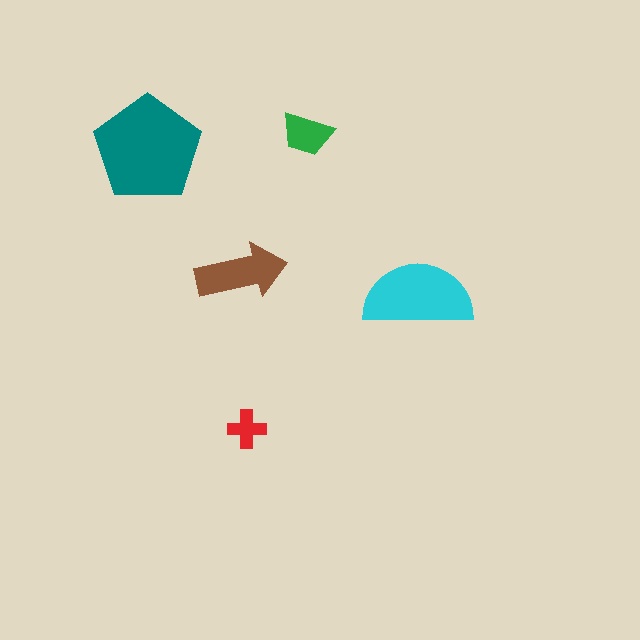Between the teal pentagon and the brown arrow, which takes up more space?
The teal pentagon.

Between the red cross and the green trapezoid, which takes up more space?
The green trapezoid.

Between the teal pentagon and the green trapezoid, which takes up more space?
The teal pentagon.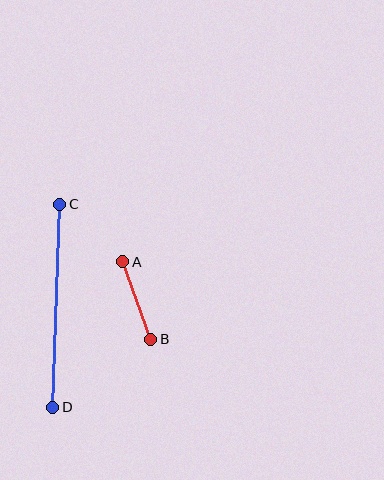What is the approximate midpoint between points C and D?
The midpoint is at approximately (56, 306) pixels.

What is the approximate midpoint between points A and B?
The midpoint is at approximately (137, 301) pixels.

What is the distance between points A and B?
The distance is approximately 82 pixels.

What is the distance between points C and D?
The distance is approximately 203 pixels.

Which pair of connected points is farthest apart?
Points C and D are farthest apart.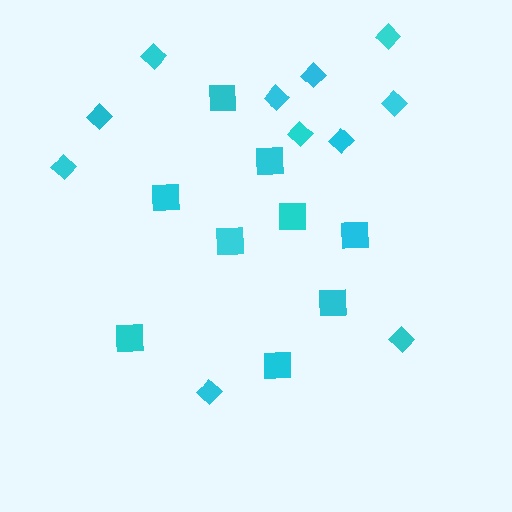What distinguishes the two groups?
There are 2 groups: one group of diamonds (11) and one group of squares (9).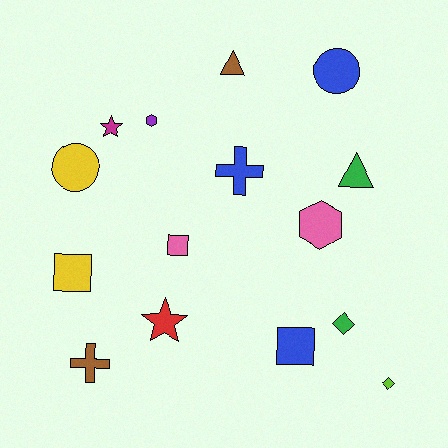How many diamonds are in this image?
There are 2 diamonds.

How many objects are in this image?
There are 15 objects.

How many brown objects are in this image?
There are 2 brown objects.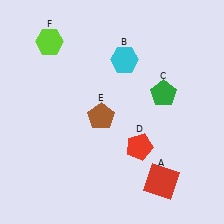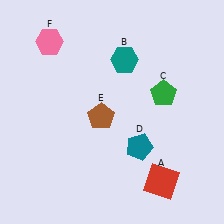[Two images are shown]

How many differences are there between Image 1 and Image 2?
There are 3 differences between the two images.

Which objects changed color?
B changed from cyan to teal. D changed from red to teal. F changed from lime to pink.